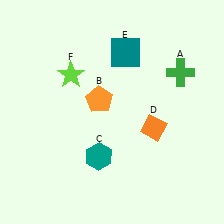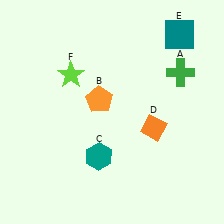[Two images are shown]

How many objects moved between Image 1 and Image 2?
1 object moved between the two images.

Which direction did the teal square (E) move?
The teal square (E) moved right.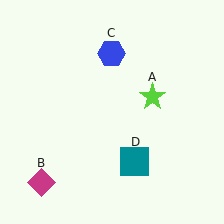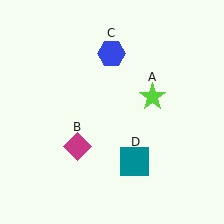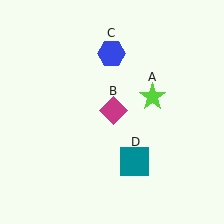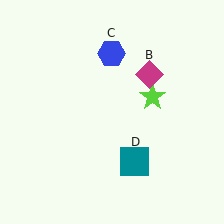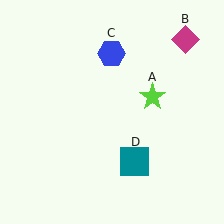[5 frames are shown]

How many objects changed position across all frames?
1 object changed position: magenta diamond (object B).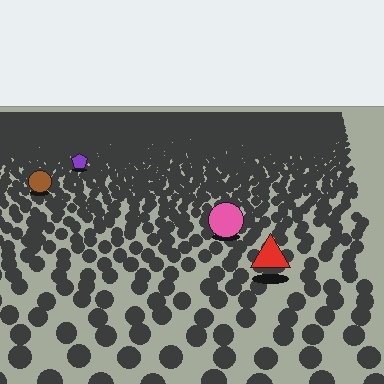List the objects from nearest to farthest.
From nearest to farthest: the red triangle, the pink circle, the brown circle, the purple pentagon.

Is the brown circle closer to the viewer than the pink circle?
No. The pink circle is closer — you can tell from the texture gradient: the ground texture is coarser near it.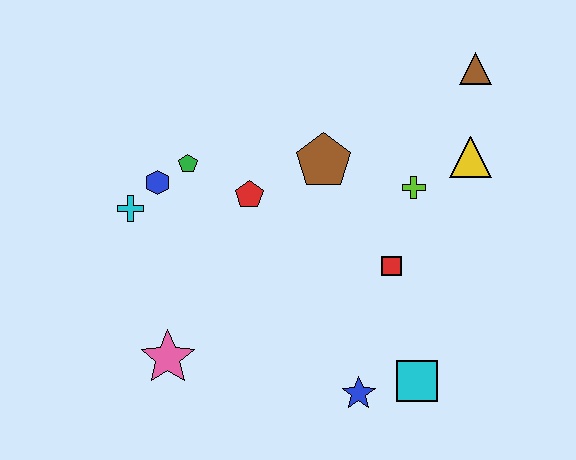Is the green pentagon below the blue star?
No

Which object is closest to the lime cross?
The yellow triangle is closest to the lime cross.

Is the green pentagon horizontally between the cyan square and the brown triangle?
No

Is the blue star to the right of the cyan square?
No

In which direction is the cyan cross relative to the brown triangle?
The cyan cross is to the left of the brown triangle.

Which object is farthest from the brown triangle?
The pink star is farthest from the brown triangle.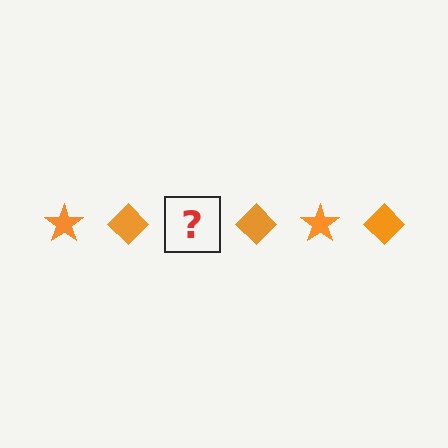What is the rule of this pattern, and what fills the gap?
The rule is that the pattern cycles through star, diamond shapes in orange. The gap should be filled with an orange star.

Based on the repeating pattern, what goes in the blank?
The blank should be an orange star.